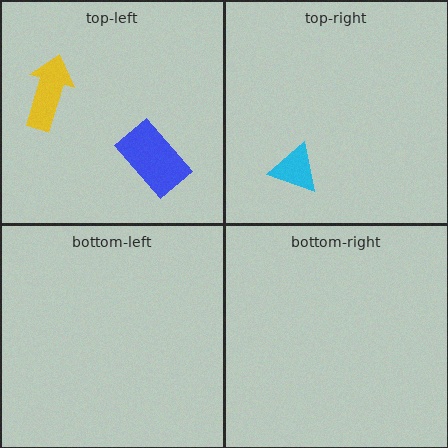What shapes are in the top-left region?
The yellow arrow, the blue rectangle.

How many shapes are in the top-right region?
1.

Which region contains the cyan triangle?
The top-right region.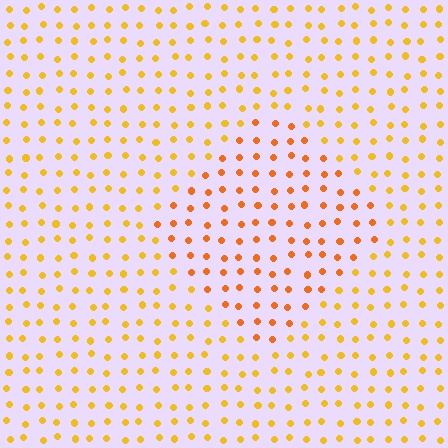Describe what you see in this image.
The image is filled with small yellow elements in a uniform arrangement. A diamond-shaped region is visible where the elements are tinted to a slightly different hue, forming a subtle color boundary.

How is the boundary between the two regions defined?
The boundary is defined purely by a slight shift in hue (about 23 degrees). Spacing, size, and orientation are identical on both sides.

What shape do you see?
I see a diamond.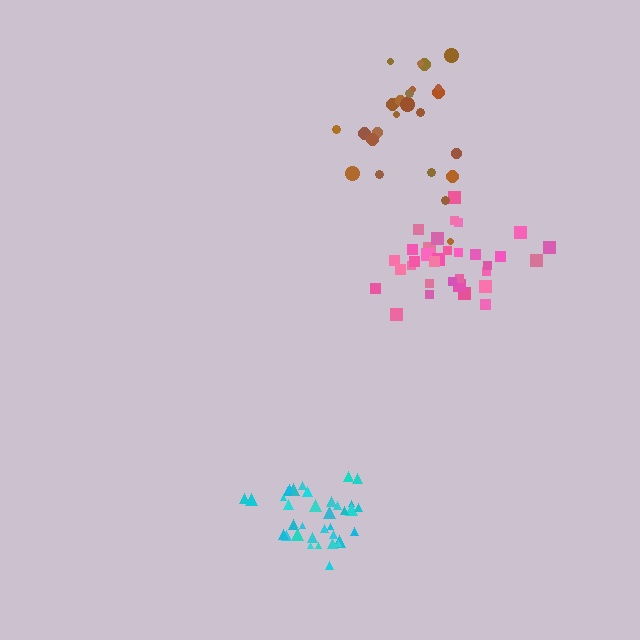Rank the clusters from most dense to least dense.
cyan, pink, brown.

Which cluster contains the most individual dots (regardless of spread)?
Cyan (35).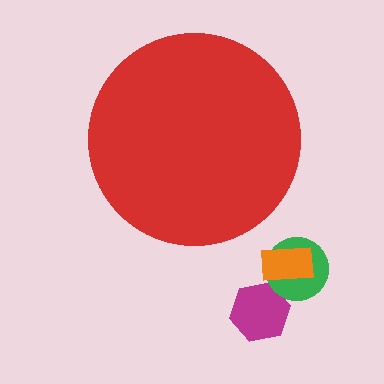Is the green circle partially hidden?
No, the green circle is fully visible.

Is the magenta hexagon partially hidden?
No, the magenta hexagon is fully visible.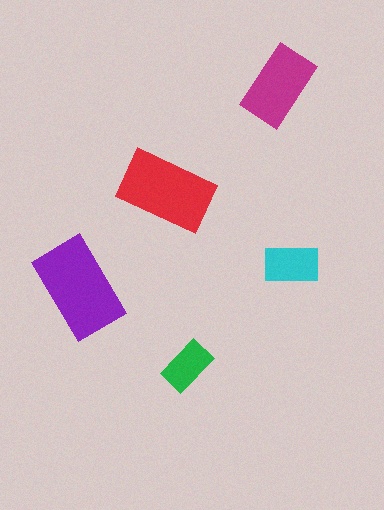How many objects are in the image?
There are 5 objects in the image.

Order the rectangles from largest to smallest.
the purple one, the red one, the magenta one, the cyan one, the green one.